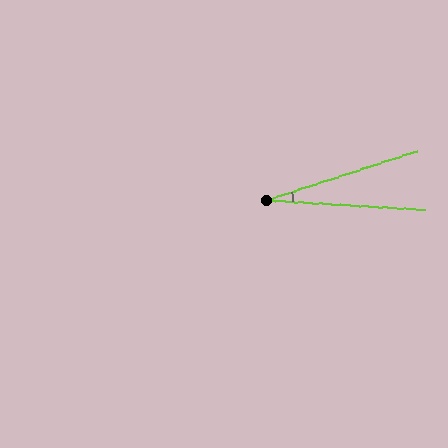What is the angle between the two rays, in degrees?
Approximately 22 degrees.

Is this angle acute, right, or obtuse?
It is acute.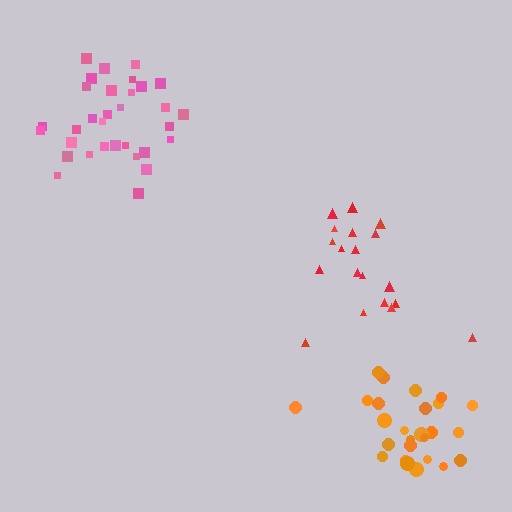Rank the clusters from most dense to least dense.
orange, pink, red.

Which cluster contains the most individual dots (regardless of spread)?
Pink (32).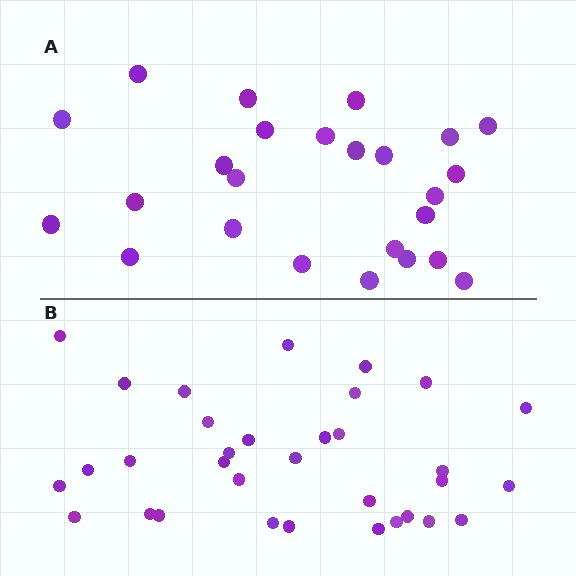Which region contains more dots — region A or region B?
Region B (the bottom region) has more dots.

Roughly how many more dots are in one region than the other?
Region B has roughly 8 or so more dots than region A.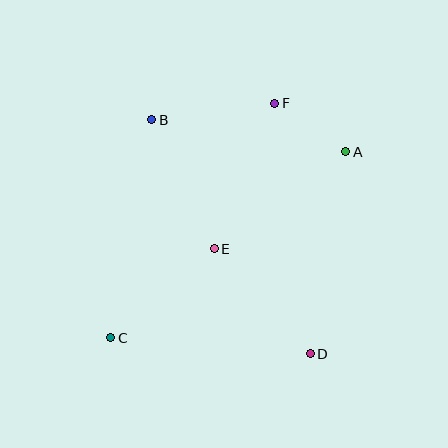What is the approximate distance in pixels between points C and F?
The distance between C and F is approximately 286 pixels.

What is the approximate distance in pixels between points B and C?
The distance between B and C is approximately 222 pixels.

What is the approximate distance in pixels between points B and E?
The distance between B and E is approximately 143 pixels.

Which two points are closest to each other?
Points A and F are closest to each other.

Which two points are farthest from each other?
Points A and C are farthest from each other.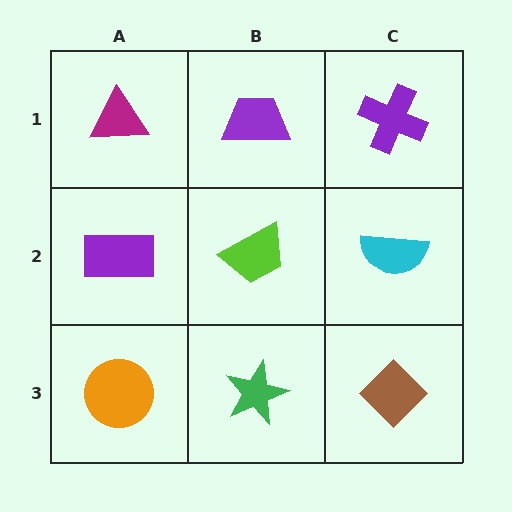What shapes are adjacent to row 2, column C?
A purple cross (row 1, column C), a brown diamond (row 3, column C), a lime trapezoid (row 2, column B).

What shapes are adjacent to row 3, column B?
A lime trapezoid (row 2, column B), an orange circle (row 3, column A), a brown diamond (row 3, column C).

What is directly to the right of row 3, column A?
A green star.